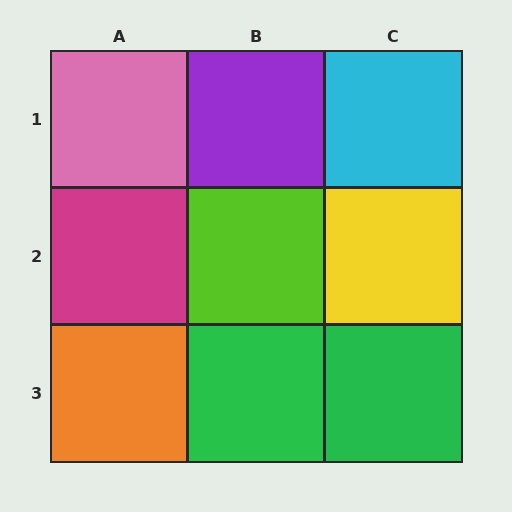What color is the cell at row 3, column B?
Green.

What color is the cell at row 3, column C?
Green.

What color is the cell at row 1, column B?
Purple.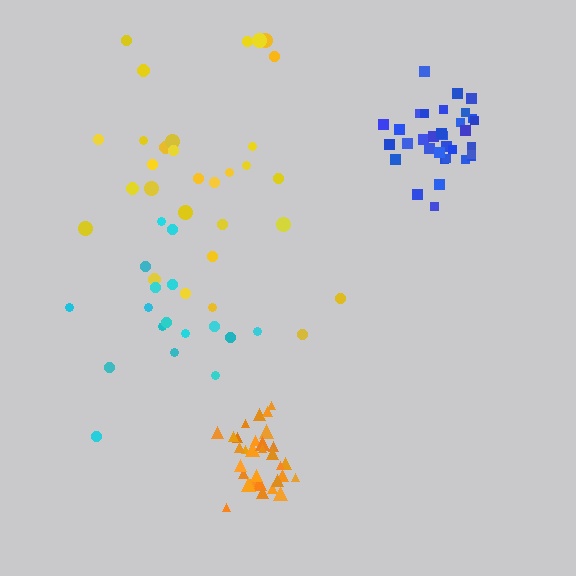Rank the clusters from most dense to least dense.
orange, blue, cyan, yellow.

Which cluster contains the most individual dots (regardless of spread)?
Blue (33).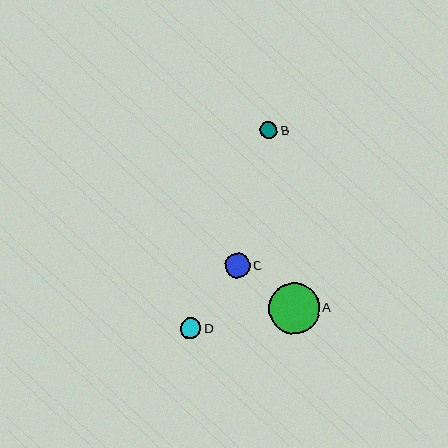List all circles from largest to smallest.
From largest to smallest: A, C, D, B.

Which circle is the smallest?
Circle B is the smallest with a size of approximately 17 pixels.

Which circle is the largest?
Circle A is the largest with a size of approximately 51 pixels.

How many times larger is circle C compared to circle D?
Circle C is approximately 1.2 times the size of circle D.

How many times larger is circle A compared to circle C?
Circle A is approximately 2.1 times the size of circle C.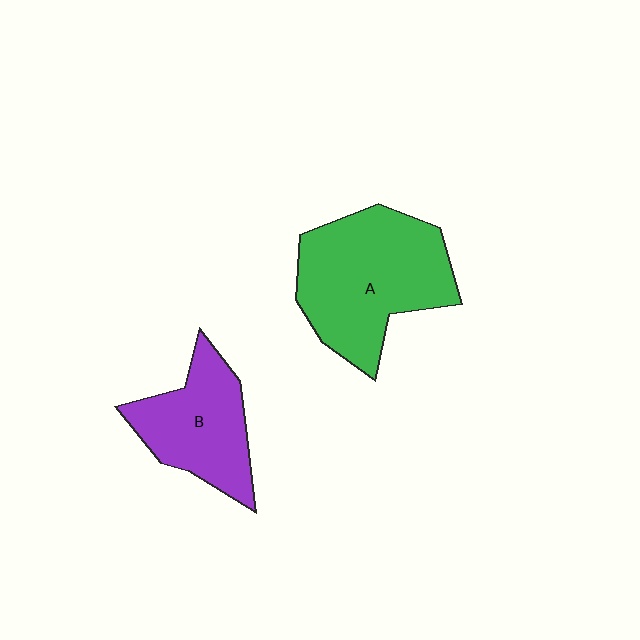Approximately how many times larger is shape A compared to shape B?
Approximately 1.5 times.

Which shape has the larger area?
Shape A (green).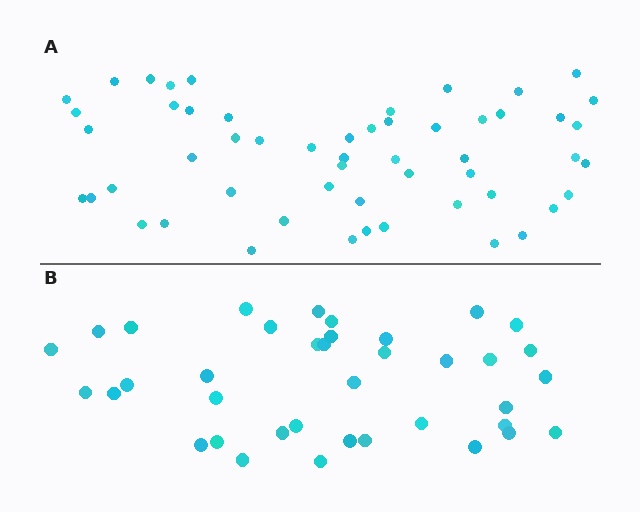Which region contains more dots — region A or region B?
Region A (the top region) has more dots.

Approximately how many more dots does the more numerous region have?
Region A has approximately 15 more dots than region B.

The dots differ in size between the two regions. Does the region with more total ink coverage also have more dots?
No. Region B has more total ink coverage because its dots are larger, but region A actually contains more individual dots. Total area can be misleading — the number of items is what matters here.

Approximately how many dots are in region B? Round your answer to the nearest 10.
About 40 dots. (The exact count is 38, which rounds to 40.)